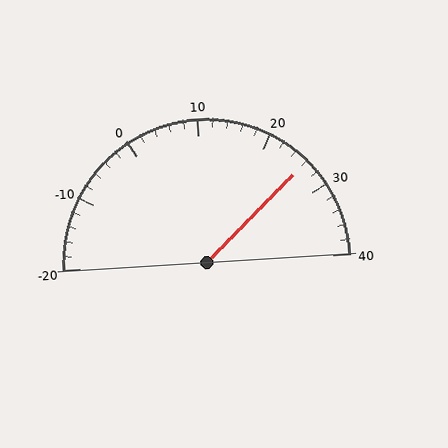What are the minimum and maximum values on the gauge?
The gauge ranges from -20 to 40.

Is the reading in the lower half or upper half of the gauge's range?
The reading is in the upper half of the range (-20 to 40).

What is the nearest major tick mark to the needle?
The nearest major tick mark is 30.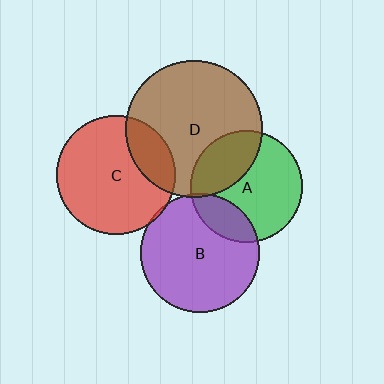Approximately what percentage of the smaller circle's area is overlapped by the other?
Approximately 20%.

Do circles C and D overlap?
Yes.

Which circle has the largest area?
Circle D (brown).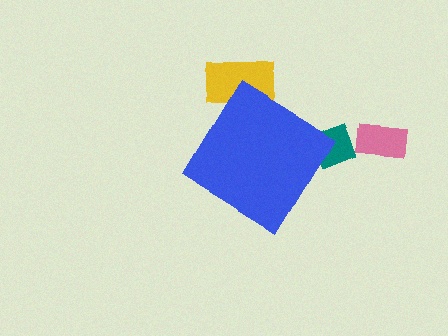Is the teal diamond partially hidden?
Yes, the teal diamond is partially hidden behind the blue diamond.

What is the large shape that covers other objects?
A blue diamond.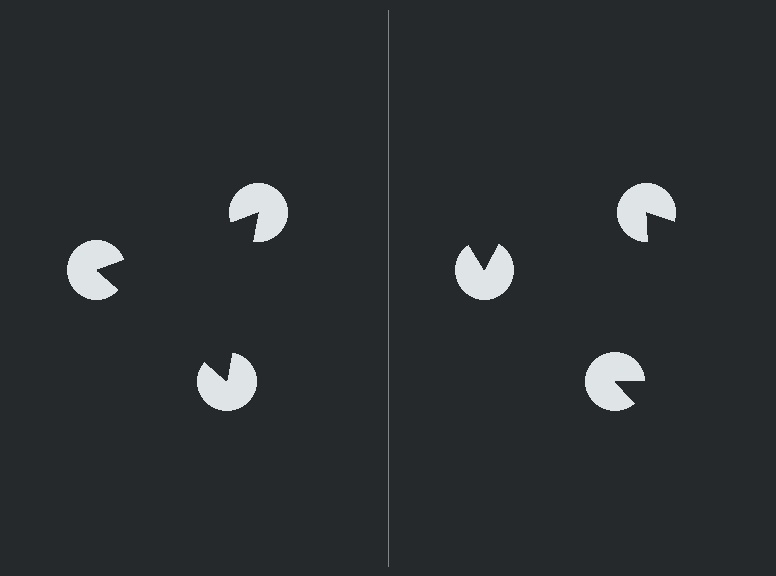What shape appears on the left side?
An illusory triangle.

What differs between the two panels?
The pac-man discs are positioned identically on both sides; only the wedge orientations differ. On the left they align to a triangle; on the right they are misaligned.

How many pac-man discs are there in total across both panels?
6 — 3 on each side.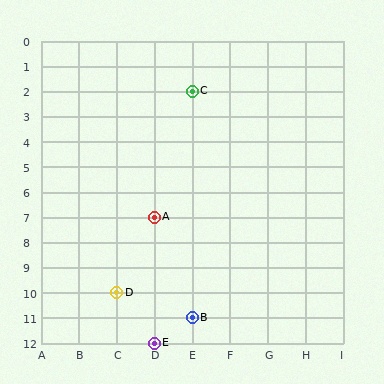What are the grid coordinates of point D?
Point D is at grid coordinates (C, 10).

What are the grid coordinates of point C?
Point C is at grid coordinates (E, 2).